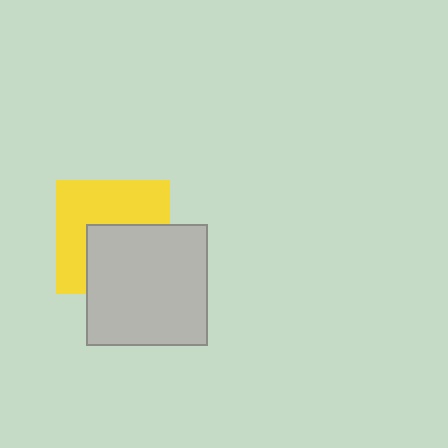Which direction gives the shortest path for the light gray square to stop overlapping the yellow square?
Moving toward the lower-right gives the shortest separation.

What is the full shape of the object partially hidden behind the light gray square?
The partially hidden object is a yellow square.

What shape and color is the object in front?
The object in front is a light gray square.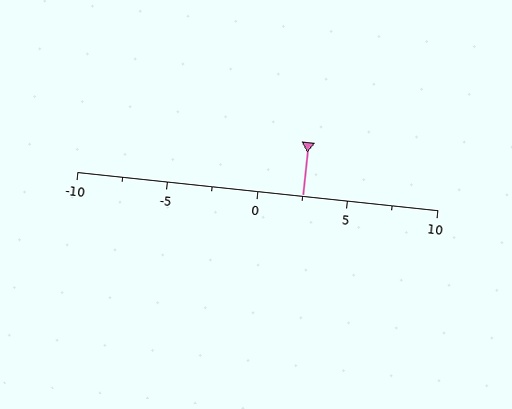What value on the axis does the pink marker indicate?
The marker indicates approximately 2.5.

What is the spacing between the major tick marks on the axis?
The major ticks are spaced 5 apart.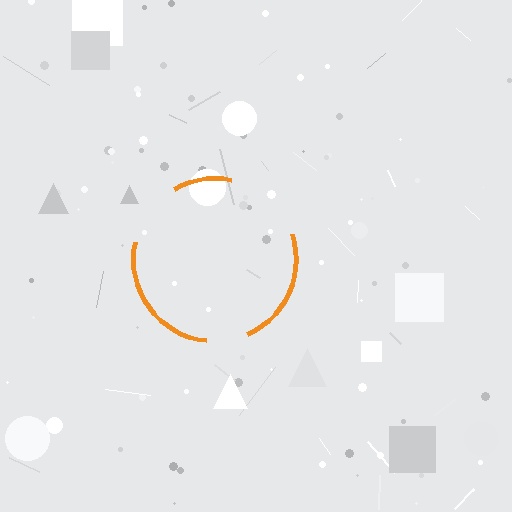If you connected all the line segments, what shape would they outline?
They would outline a circle.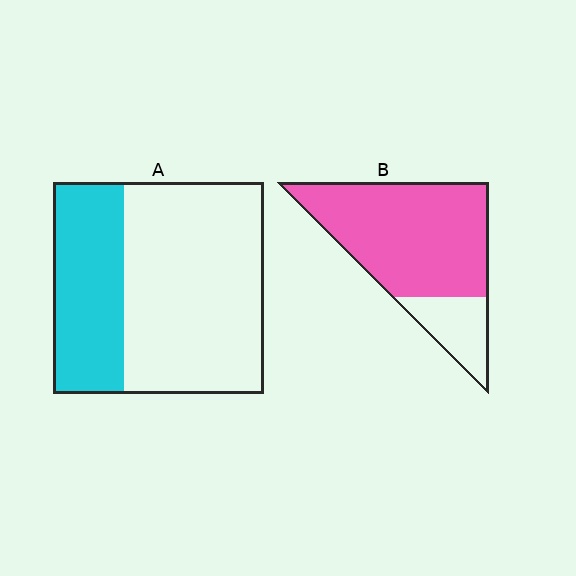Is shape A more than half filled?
No.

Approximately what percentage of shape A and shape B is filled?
A is approximately 35% and B is approximately 80%.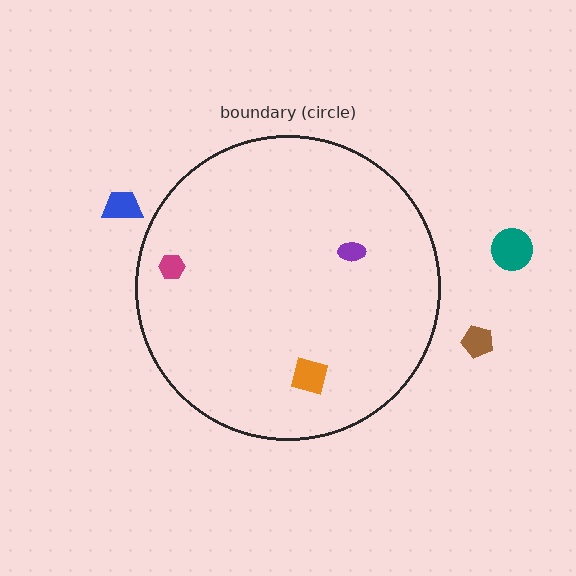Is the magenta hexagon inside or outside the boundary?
Inside.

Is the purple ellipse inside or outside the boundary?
Inside.